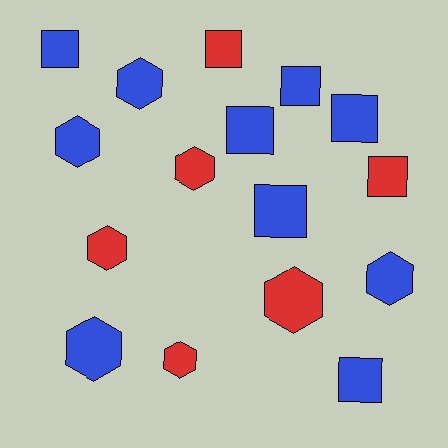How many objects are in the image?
There are 16 objects.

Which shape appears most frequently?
Square, with 8 objects.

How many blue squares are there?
There are 6 blue squares.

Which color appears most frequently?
Blue, with 10 objects.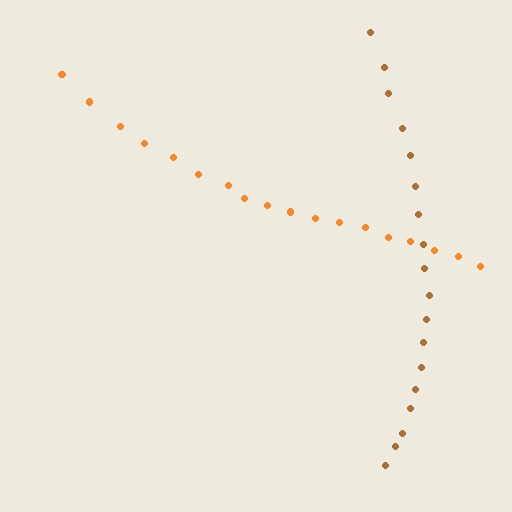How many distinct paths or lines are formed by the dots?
There are 2 distinct paths.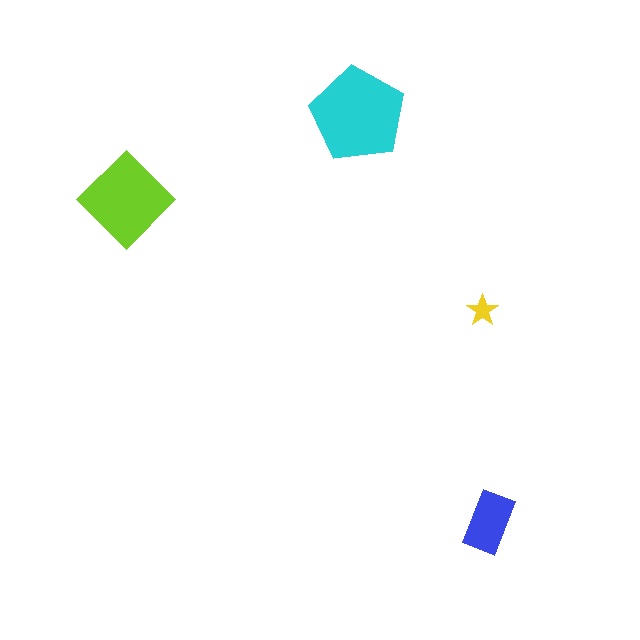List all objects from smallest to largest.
The yellow star, the blue rectangle, the lime diamond, the cyan pentagon.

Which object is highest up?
The cyan pentagon is topmost.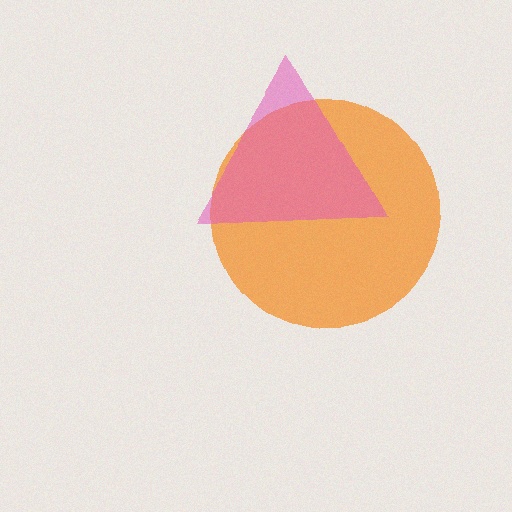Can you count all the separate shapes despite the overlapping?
Yes, there are 2 separate shapes.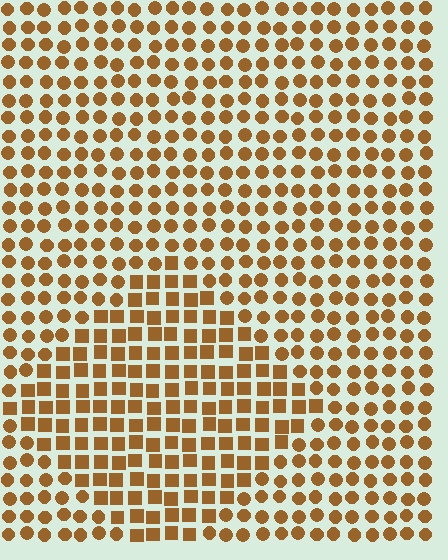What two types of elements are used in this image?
The image uses squares inside the diamond region and circles outside it.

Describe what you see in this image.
The image is filled with small brown elements arranged in a uniform grid. A diamond-shaped region contains squares, while the surrounding area contains circles. The boundary is defined purely by the change in element shape.